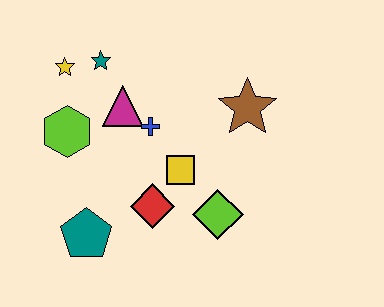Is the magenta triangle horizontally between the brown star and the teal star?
Yes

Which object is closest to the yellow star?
The teal star is closest to the yellow star.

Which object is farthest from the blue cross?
The teal pentagon is farthest from the blue cross.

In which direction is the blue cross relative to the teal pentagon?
The blue cross is above the teal pentagon.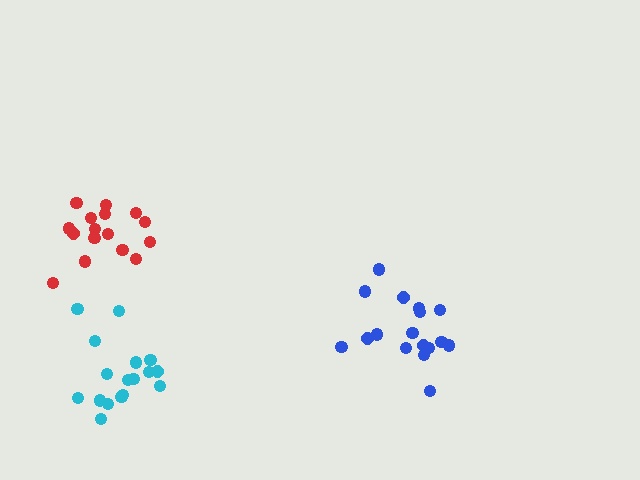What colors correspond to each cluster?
The clusters are colored: red, cyan, blue.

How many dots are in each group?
Group 1: 16 dots, Group 2: 17 dots, Group 3: 17 dots (50 total).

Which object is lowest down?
The cyan cluster is bottommost.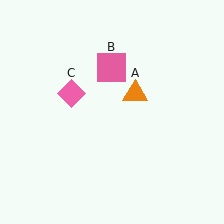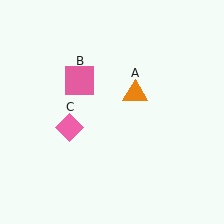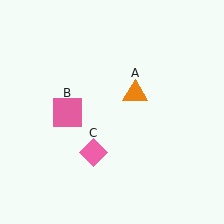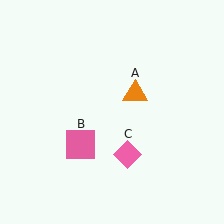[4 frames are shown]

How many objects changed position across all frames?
2 objects changed position: pink square (object B), pink diamond (object C).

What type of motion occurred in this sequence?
The pink square (object B), pink diamond (object C) rotated counterclockwise around the center of the scene.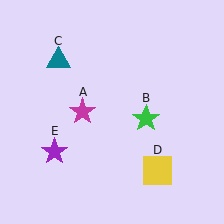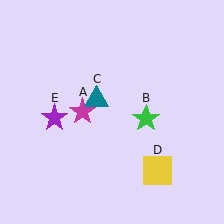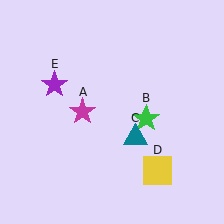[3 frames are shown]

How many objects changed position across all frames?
2 objects changed position: teal triangle (object C), purple star (object E).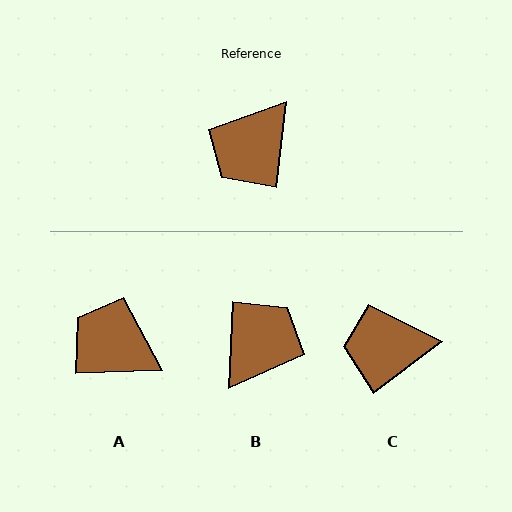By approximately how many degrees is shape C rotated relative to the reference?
Approximately 47 degrees clockwise.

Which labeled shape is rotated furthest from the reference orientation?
B, about 176 degrees away.